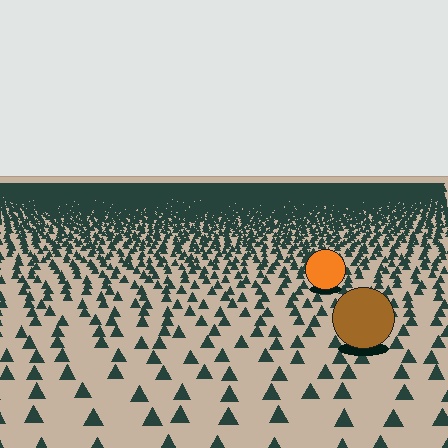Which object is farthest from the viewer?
The orange circle is farthest from the viewer. It appears smaller and the ground texture around it is denser.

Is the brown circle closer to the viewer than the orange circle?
Yes. The brown circle is closer — you can tell from the texture gradient: the ground texture is coarser near it.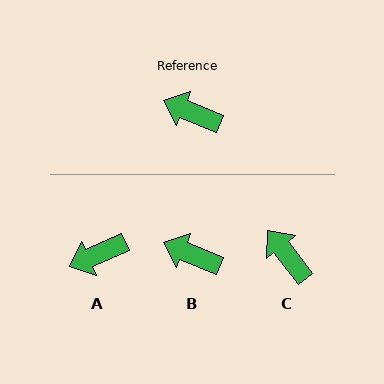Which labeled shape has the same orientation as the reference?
B.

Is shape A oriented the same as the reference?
No, it is off by about 47 degrees.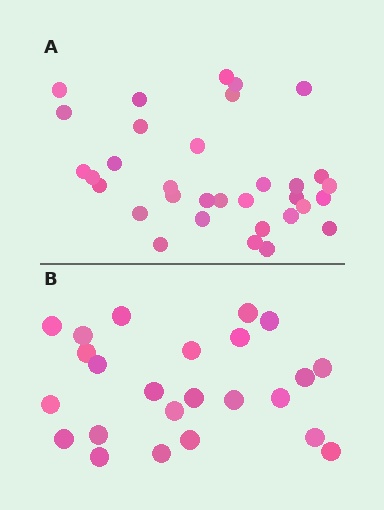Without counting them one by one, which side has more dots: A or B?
Region A (the top region) has more dots.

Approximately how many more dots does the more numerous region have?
Region A has roughly 8 or so more dots than region B.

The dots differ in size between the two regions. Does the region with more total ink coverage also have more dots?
No. Region B has more total ink coverage because its dots are larger, but region A actually contains more individual dots. Total area can be misleading — the number of items is what matters here.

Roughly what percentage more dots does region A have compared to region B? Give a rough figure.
About 40% more.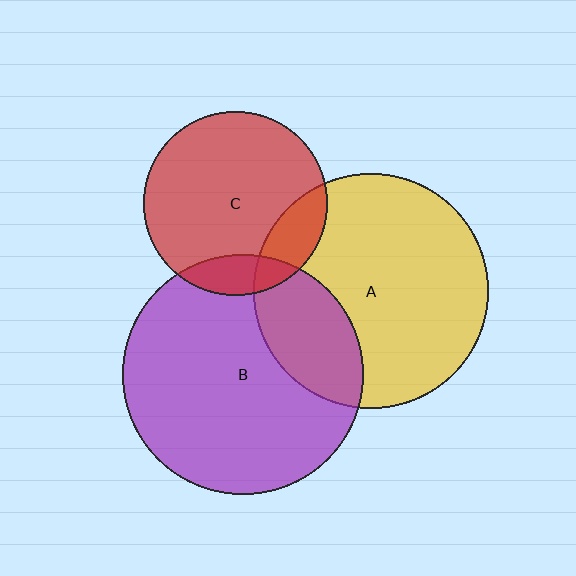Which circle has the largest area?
Circle B (purple).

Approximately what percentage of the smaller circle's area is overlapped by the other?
Approximately 15%.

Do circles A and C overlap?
Yes.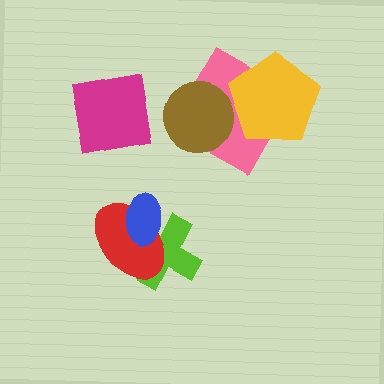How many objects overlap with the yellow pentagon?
1 object overlaps with the yellow pentagon.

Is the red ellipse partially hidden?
Yes, it is partially covered by another shape.